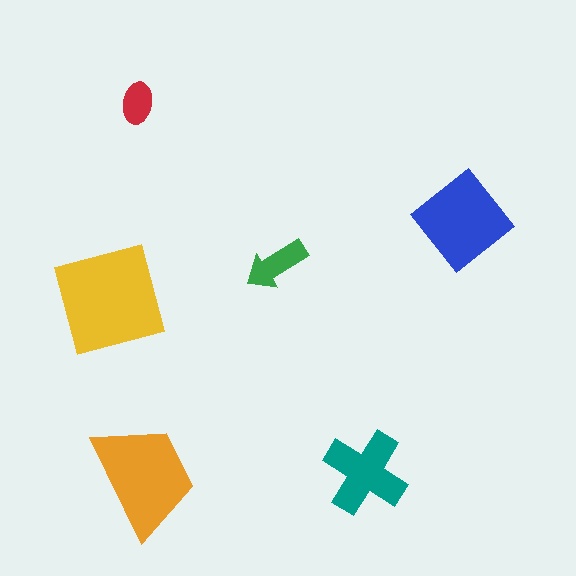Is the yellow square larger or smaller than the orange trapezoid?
Larger.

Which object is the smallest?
The red ellipse.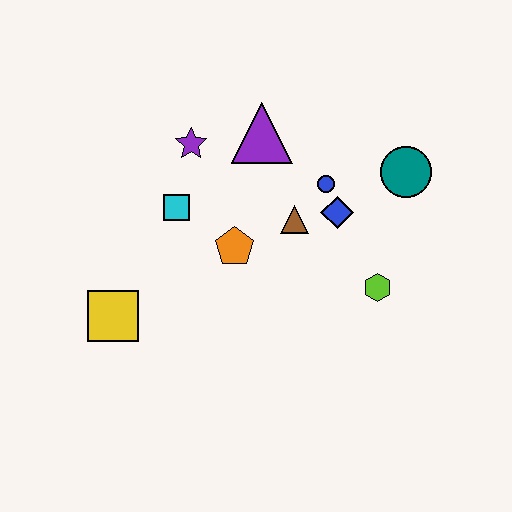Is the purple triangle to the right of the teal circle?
No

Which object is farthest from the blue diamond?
The yellow square is farthest from the blue diamond.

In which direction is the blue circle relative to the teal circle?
The blue circle is to the left of the teal circle.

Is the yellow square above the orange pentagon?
No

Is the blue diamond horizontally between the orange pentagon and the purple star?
No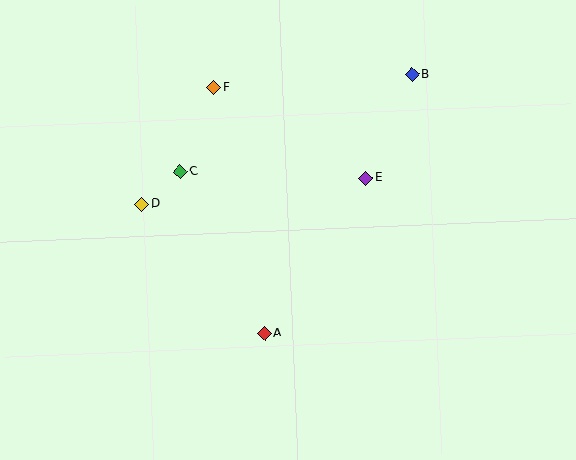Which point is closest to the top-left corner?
Point F is closest to the top-left corner.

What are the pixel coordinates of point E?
Point E is at (366, 178).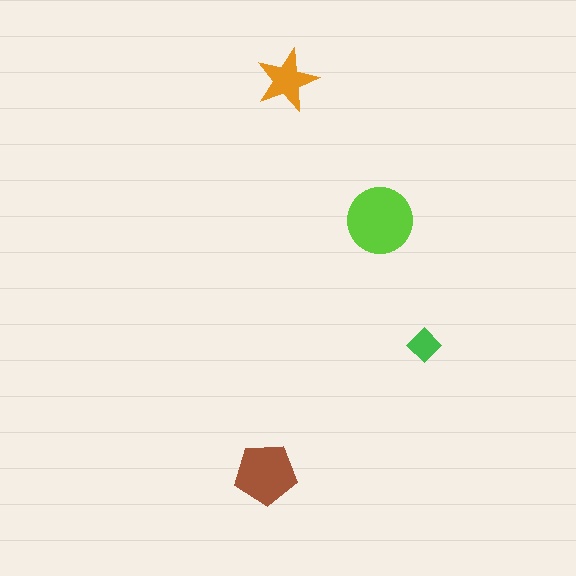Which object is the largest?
The lime circle.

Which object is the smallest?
The green diamond.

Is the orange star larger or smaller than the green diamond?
Larger.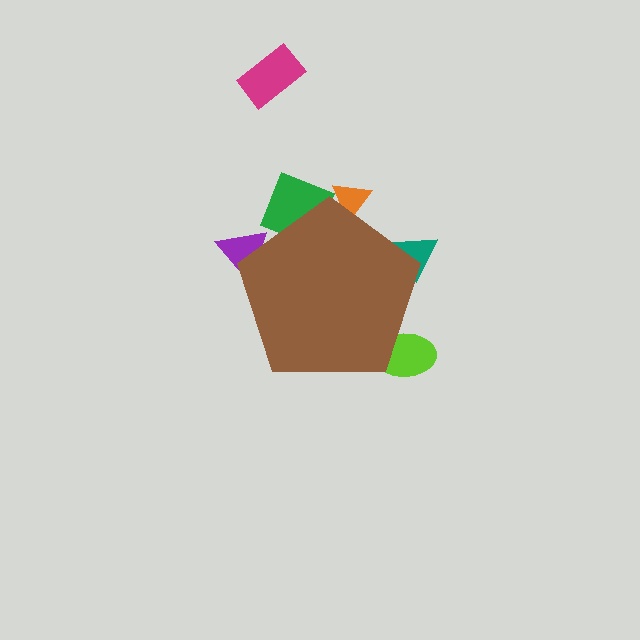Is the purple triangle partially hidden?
Yes, the purple triangle is partially hidden behind the brown pentagon.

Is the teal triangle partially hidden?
Yes, the teal triangle is partially hidden behind the brown pentagon.